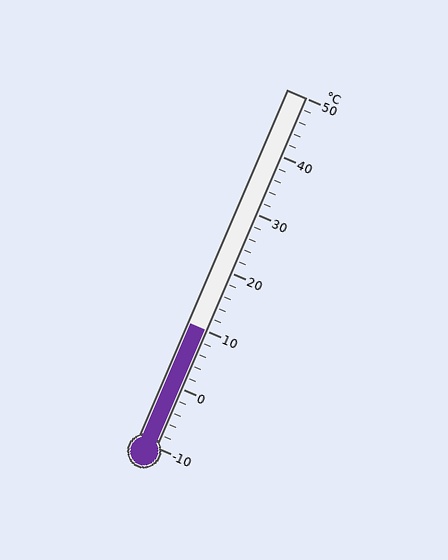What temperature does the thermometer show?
The thermometer shows approximately 10°C.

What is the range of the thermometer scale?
The thermometer scale ranges from -10°C to 50°C.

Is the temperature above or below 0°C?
The temperature is above 0°C.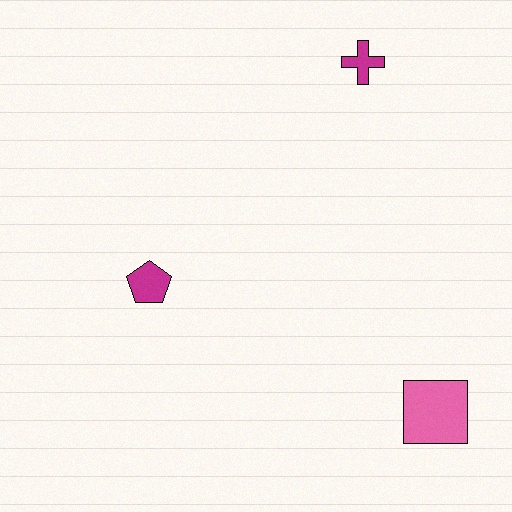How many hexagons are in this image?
There are no hexagons.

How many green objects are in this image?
There are no green objects.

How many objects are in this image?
There are 3 objects.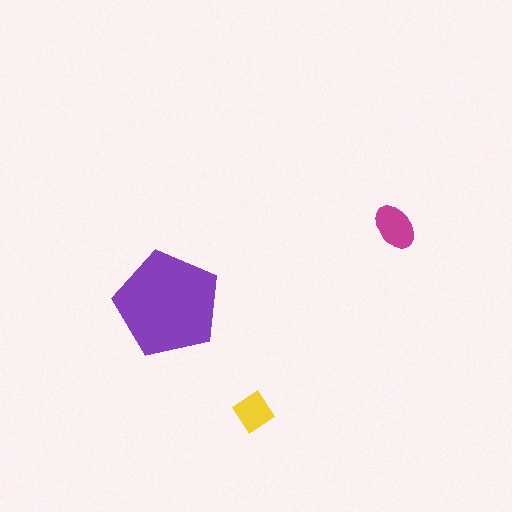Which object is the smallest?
The yellow diamond.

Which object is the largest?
The purple pentagon.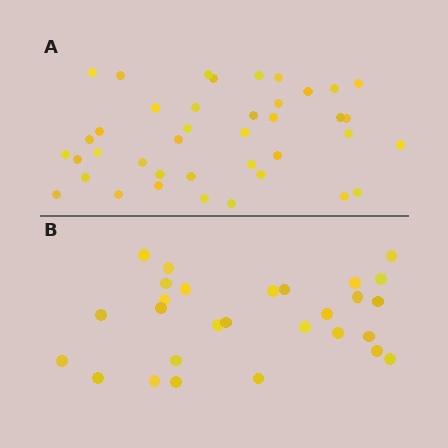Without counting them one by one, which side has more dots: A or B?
Region A (the top region) has more dots.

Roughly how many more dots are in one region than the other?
Region A has roughly 12 or so more dots than region B.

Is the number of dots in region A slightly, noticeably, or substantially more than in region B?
Region A has noticeably more, but not dramatically so. The ratio is roughly 1.4 to 1.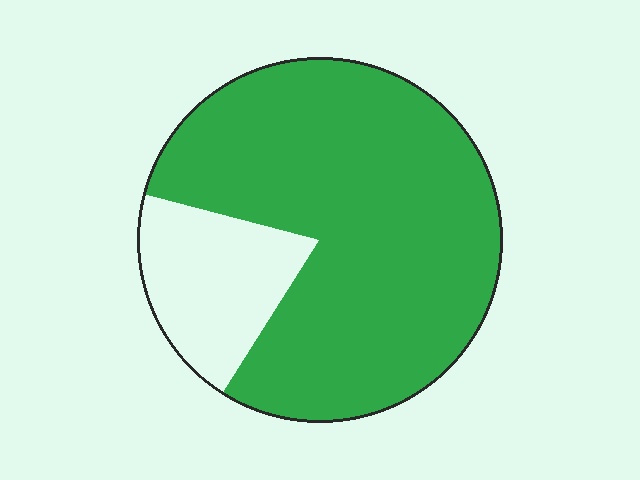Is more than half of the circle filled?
Yes.